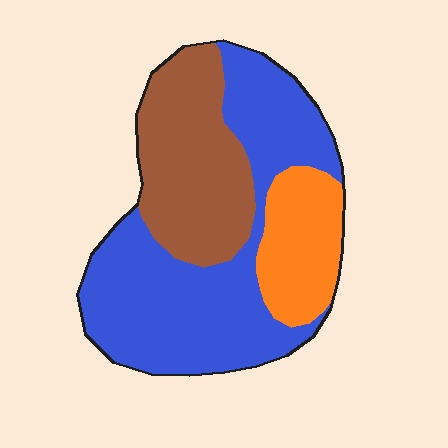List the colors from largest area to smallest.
From largest to smallest: blue, brown, orange.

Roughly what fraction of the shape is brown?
Brown takes up about one third (1/3) of the shape.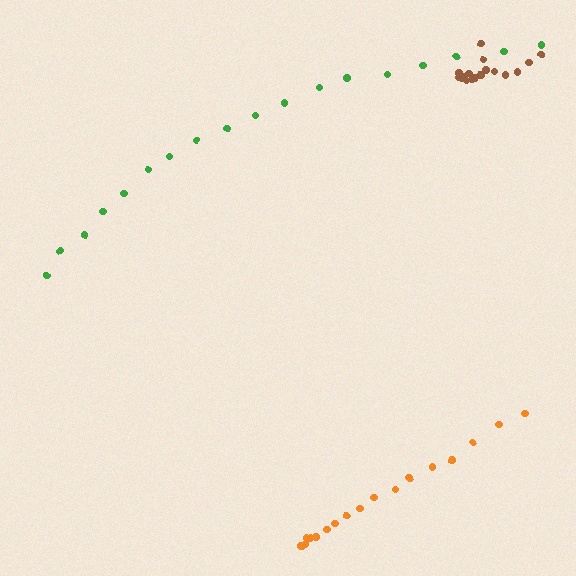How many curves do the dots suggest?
There are 3 distinct paths.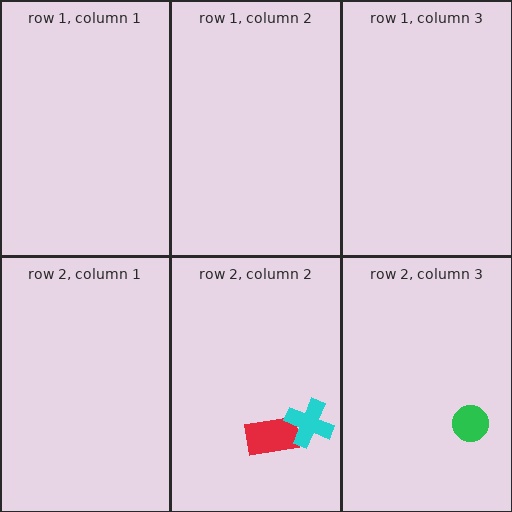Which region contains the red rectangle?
The row 2, column 2 region.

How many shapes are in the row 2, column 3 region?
1.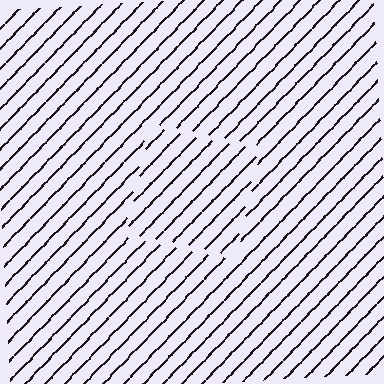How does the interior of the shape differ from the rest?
The interior of the shape contains the same grating, shifted by half a period — the contour is defined by the phase discontinuity where line-ends from the inner and outer gratings abut.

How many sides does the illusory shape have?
4 sides — the line-ends trace a square.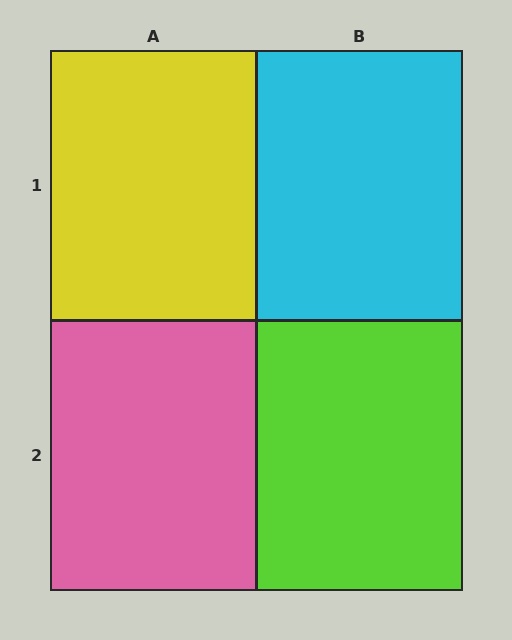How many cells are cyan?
1 cell is cyan.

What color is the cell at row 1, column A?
Yellow.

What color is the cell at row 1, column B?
Cyan.